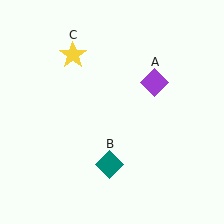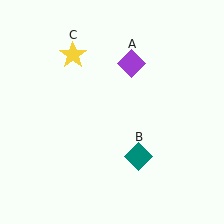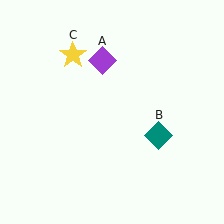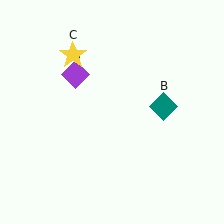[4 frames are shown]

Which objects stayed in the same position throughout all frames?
Yellow star (object C) remained stationary.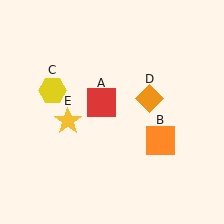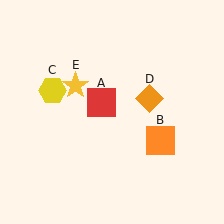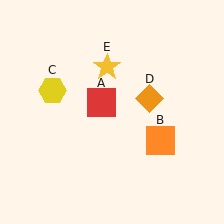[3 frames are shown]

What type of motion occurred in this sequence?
The yellow star (object E) rotated clockwise around the center of the scene.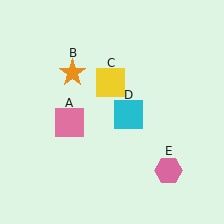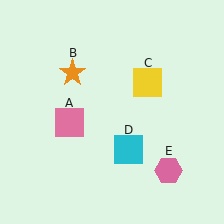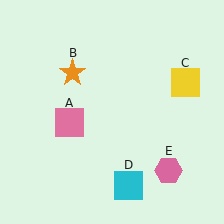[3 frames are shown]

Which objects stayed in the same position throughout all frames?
Pink square (object A) and orange star (object B) and pink hexagon (object E) remained stationary.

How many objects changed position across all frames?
2 objects changed position: yellow square (object C), cyan square (object D).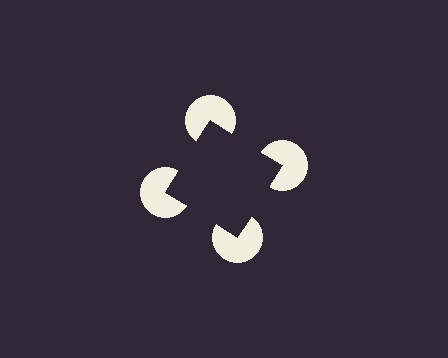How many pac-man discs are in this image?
There are 4 — one at each vertex of the illusory square.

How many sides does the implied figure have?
4 sides.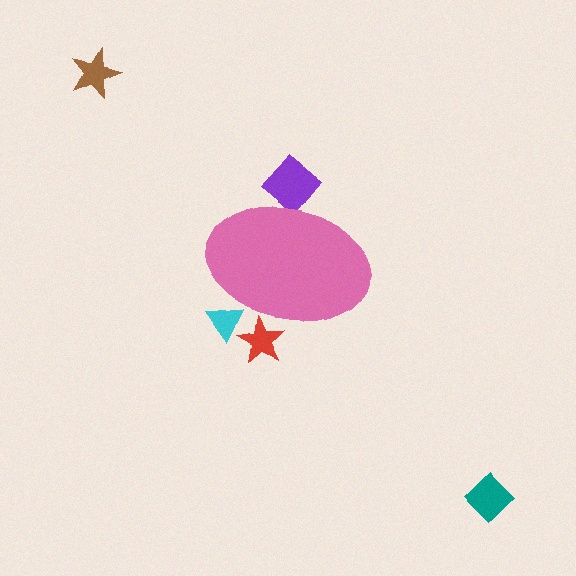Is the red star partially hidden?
Yes, the red star is partially hidden behind the pink ellipse.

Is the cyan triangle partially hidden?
Yes, the cyan triangle is partially hidden behind the pink ellipse.